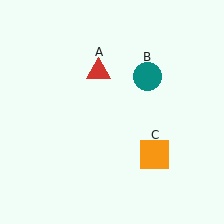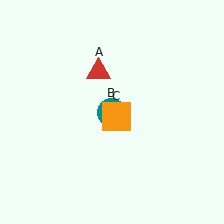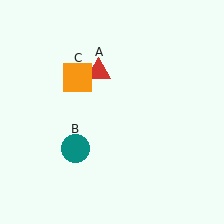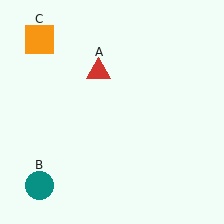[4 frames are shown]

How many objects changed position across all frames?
2 objects changed position: teal circle (object B), orange square (object C).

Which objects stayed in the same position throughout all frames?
Red triangle (object A) remained stationary.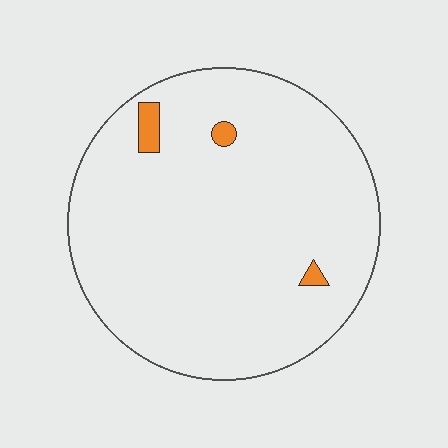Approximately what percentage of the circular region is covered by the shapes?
Approximately 5%.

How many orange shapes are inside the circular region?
3.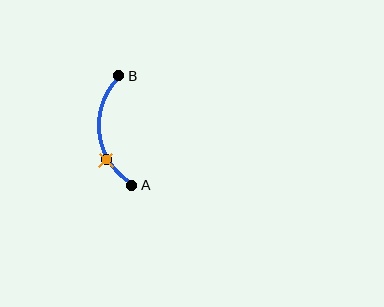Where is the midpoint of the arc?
The arc midpoint is the point on the curve farthest from the straight line joining A and B. It sits to the left of that line.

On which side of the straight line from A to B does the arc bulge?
The arc bulges to the left of the straight line connecting A and B.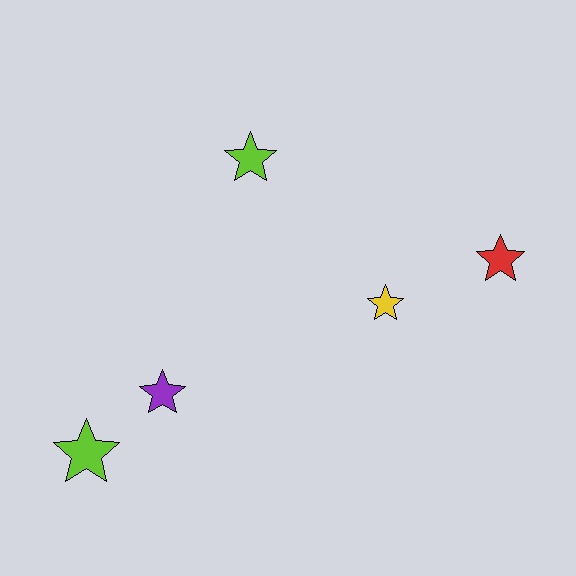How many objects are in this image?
There are 5 objects.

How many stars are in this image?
There are 5 stars.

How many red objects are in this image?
There is 1 red object.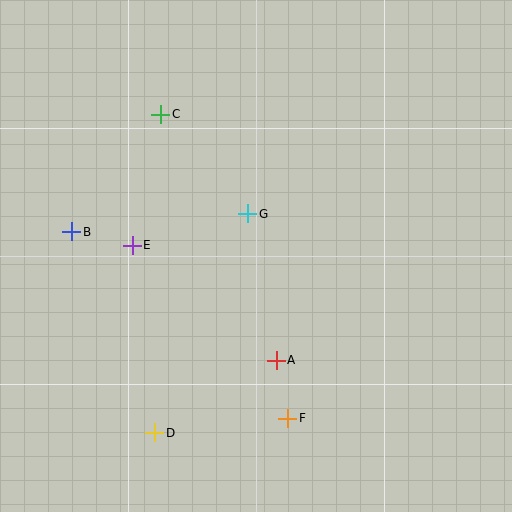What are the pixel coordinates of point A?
Point A is at (276, 360).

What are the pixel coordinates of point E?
Point E is at (132, 245).